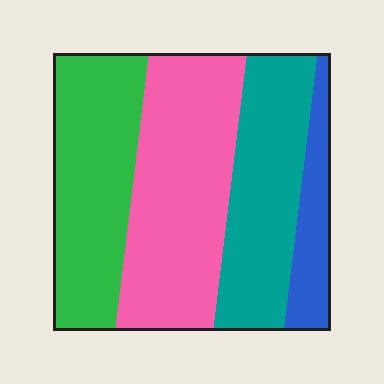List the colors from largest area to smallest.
From largest to smallest: pink, green, teal, blue.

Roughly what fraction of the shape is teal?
Teal takes up about one quarter (1/4) of the shape.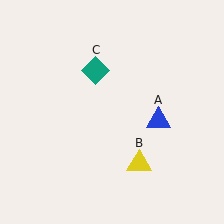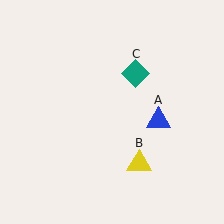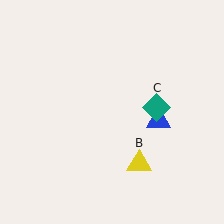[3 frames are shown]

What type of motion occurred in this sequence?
The teal diamond (object C) rotated clockwise around the center of the scene.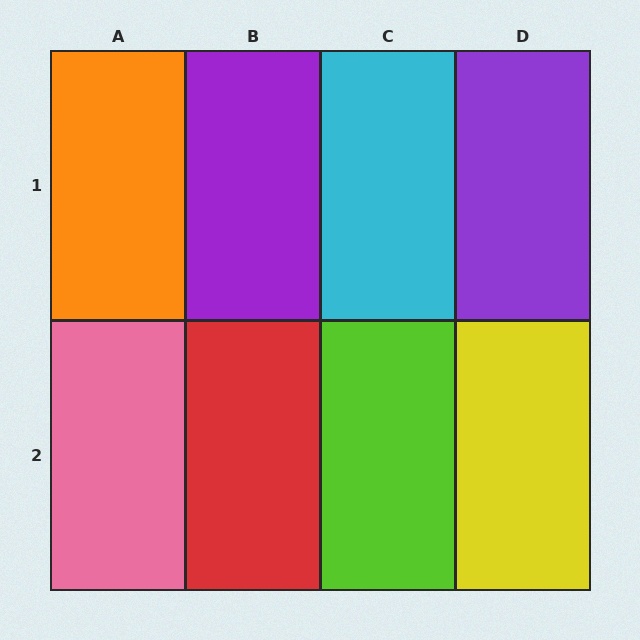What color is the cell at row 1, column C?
Cyan.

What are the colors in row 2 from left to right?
Pink, red, lime, yellow.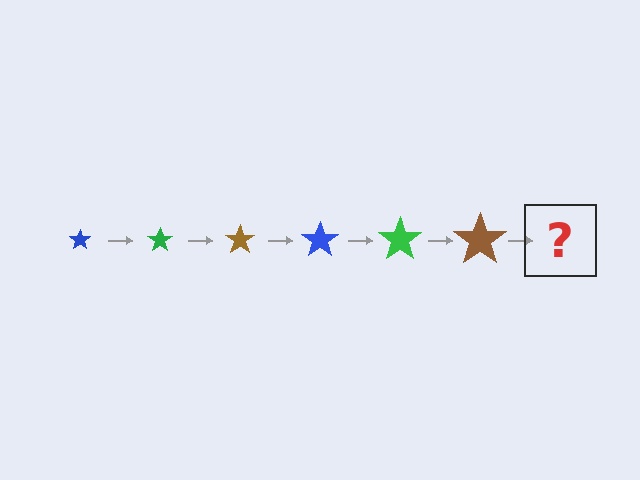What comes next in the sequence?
The next element should be a blue star, larger than the previous one.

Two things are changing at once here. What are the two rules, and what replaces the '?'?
The two rules are that the star grows larger each step and the color cycles through blue, green, and brown. The '?' should be a blue star, larger than the previous one.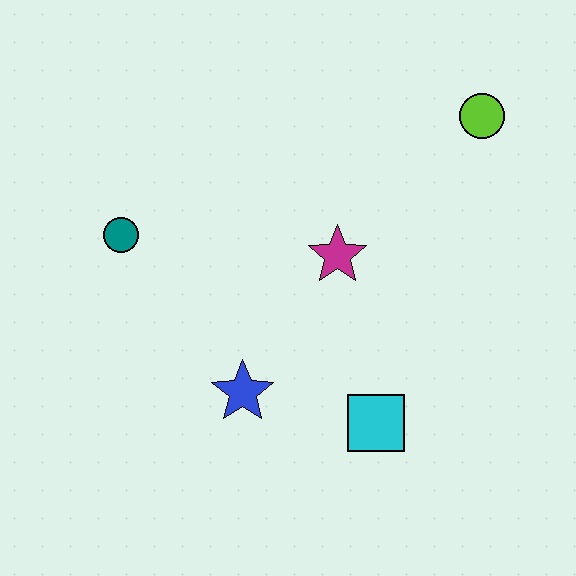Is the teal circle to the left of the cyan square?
Yes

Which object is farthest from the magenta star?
The teal circle is farthest from the magenta star.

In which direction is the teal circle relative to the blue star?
The teal circle is above the blue star.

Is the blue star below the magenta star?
Yes